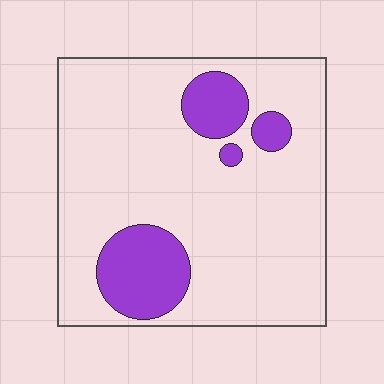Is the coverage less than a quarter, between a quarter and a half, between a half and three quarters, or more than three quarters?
Less than a quarter.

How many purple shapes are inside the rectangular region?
4.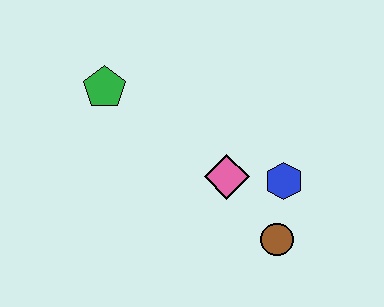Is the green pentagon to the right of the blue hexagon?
No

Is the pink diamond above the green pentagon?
No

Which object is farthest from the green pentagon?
The brown circle is farthest from the green pentagon.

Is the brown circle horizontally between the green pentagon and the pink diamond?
No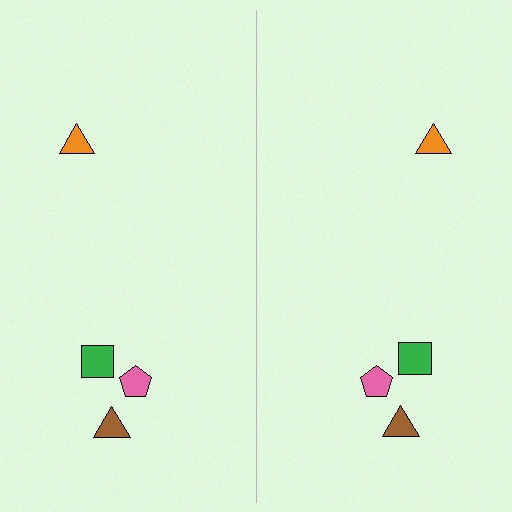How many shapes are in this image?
There are 8 shapes in this image.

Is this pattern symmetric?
Yes, this pattern has bilateral (reflection) symmetry.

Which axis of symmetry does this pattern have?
The pattern has a vertical axis of symmetry running through the center of the image.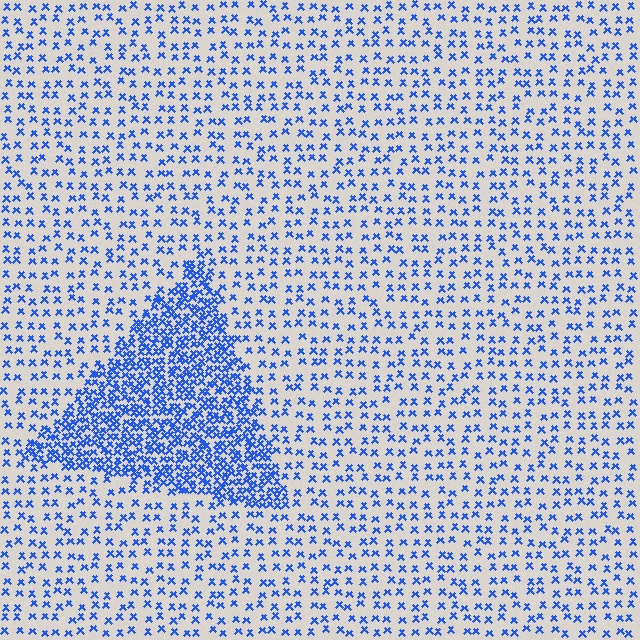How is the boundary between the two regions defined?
The boundary is defined by a change in element density (approximately 2.8x ratio). All elements are the same color, size, and shape.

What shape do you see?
I see a triangle.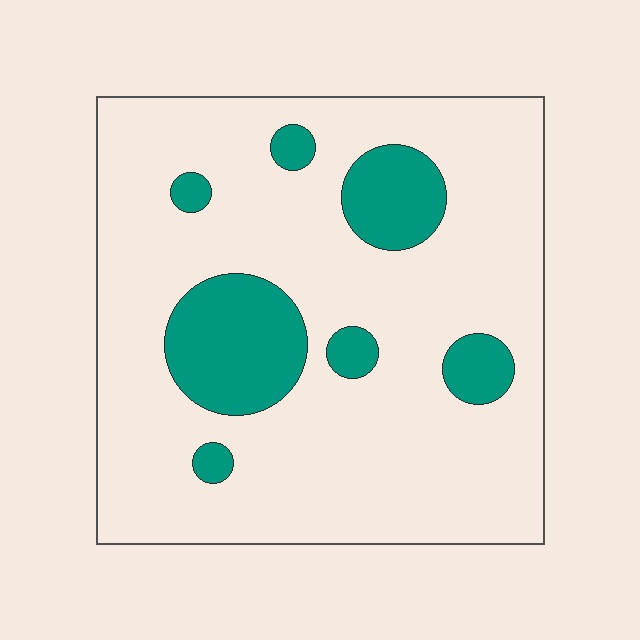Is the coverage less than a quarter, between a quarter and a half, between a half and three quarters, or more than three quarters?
Less than a quarter.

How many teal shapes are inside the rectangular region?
7.